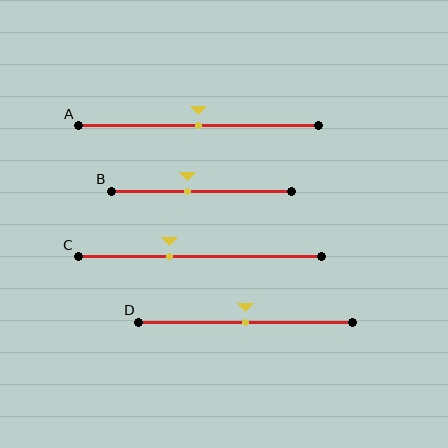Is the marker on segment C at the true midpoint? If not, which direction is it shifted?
No, the marker on segment C is shifted to the left by about 13% of the segment length.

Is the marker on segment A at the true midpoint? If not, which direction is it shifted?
Yes, the marker on segment A is at the true midpoint.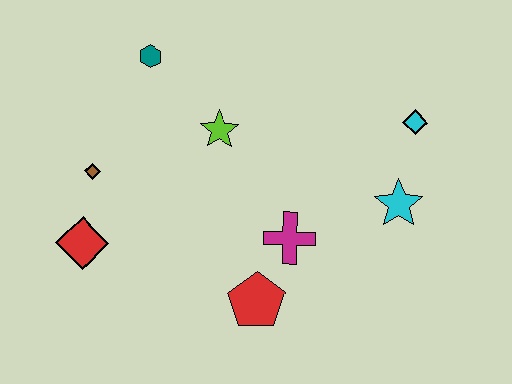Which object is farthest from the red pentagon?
The teal hexagon is farthest from the red pentagon.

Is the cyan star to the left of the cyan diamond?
Yes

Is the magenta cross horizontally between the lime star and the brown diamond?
No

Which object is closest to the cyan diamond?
The cyan star is closest to the cyan diamond.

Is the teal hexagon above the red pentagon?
Yes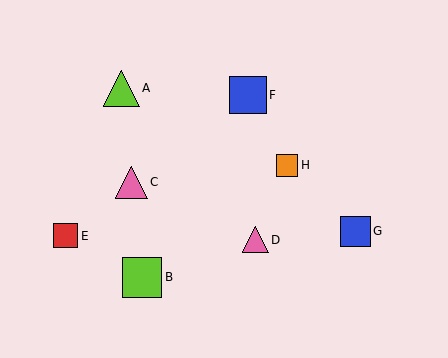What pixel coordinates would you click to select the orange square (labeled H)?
Click at (287, 165) to select the orange square H.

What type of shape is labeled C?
Shape C is a pink triangle.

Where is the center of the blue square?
The center of the blue square is at (355, 231).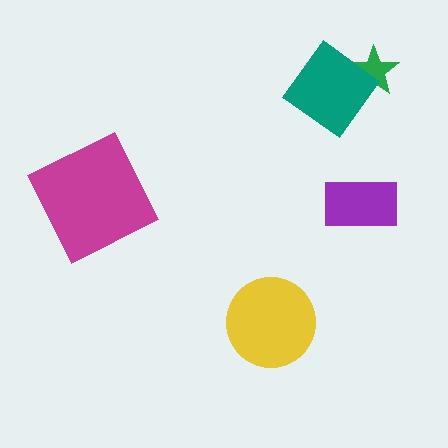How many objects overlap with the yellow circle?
0 objects overlap with the yellow circle.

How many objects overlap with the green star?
1 object overlaps with the green star.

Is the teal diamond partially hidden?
No, no other shape covers it.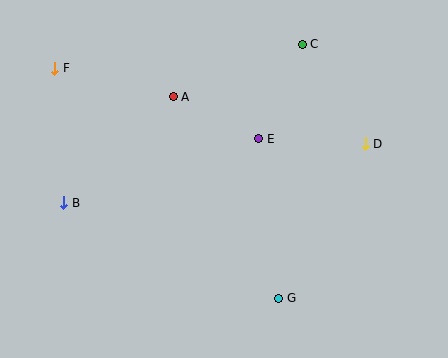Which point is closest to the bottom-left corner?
Point B is closest to the bottom-left corner.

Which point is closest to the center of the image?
Point E at (259, 139) is closest to the center.